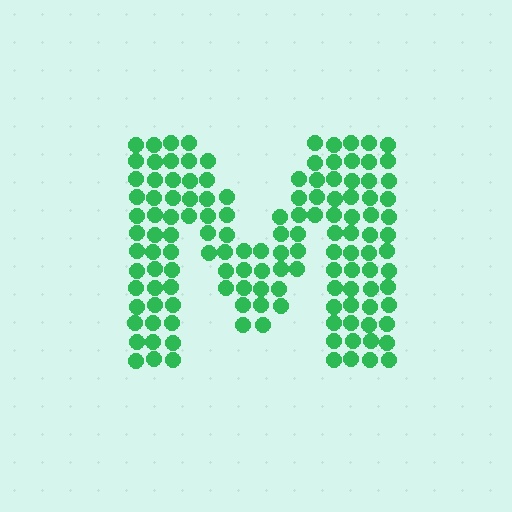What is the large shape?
The large shape is the letter M.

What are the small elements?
The small elements are circles.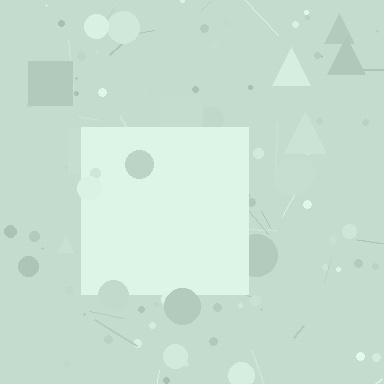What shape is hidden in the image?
A square is hidden in the image.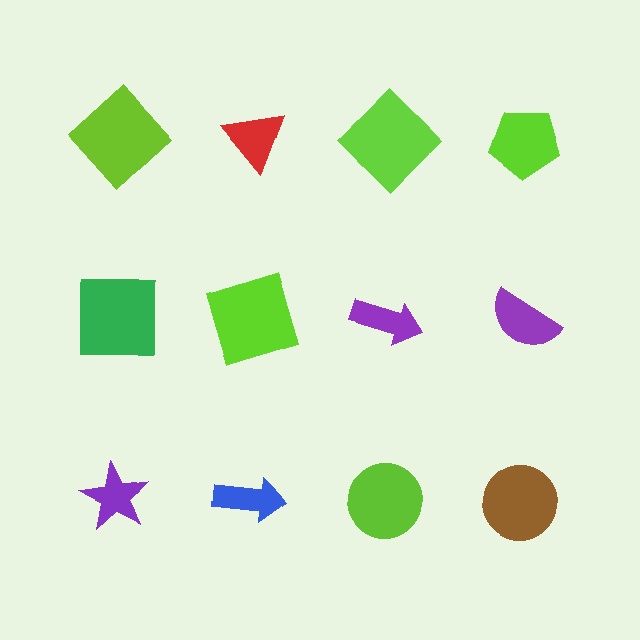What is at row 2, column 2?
A lime square.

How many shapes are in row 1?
4 shapes.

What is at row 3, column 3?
A lime circle.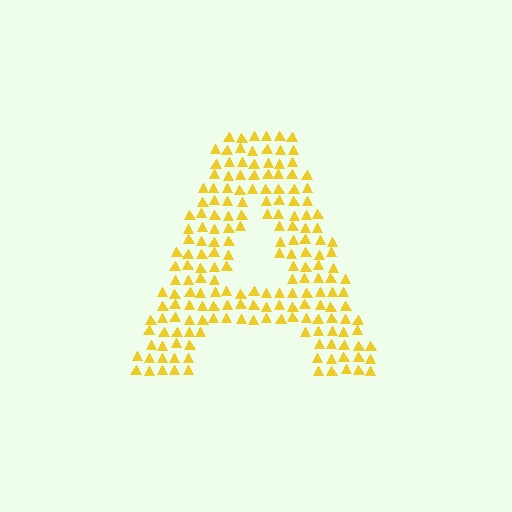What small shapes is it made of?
It is made of small triangles.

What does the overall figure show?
The overall figure shows the letter A.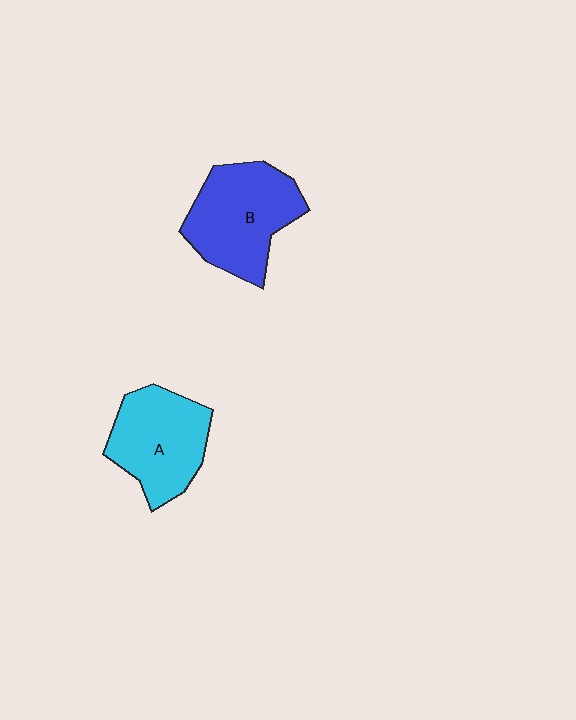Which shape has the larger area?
Shape B (blue).